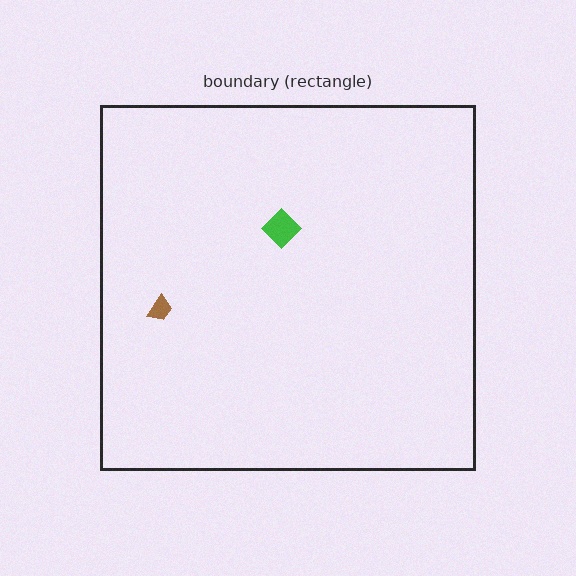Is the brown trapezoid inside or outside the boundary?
Inside.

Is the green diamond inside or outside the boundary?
Inside.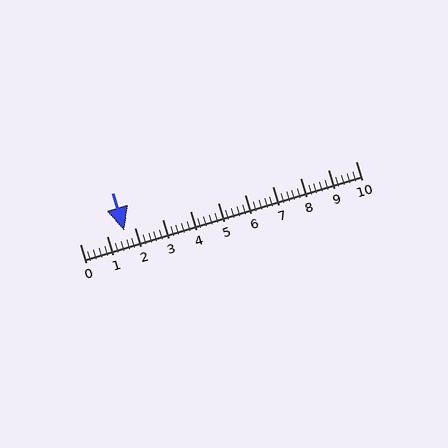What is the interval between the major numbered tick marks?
The major tick marks are spaced 1 units apart.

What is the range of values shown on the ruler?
The ruler shows values from 0 to 10.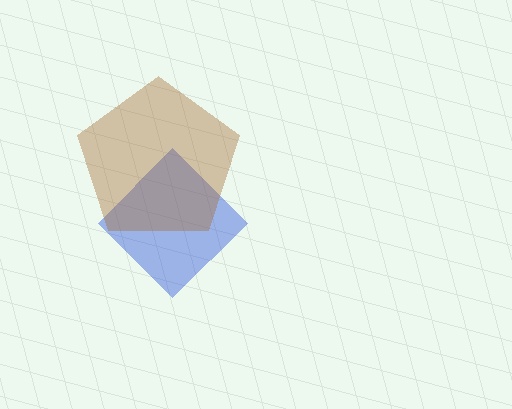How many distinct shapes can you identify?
There are 2 distinct shapes: a blue diamond, a brown pentagon.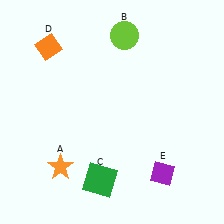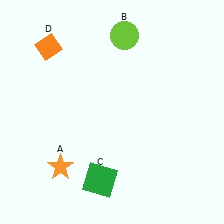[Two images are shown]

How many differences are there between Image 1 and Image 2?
There is 1 difference between the two images.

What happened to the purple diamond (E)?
The purple diamond (E) was removed in Image 2. It was in the bottom-right area of Image 1.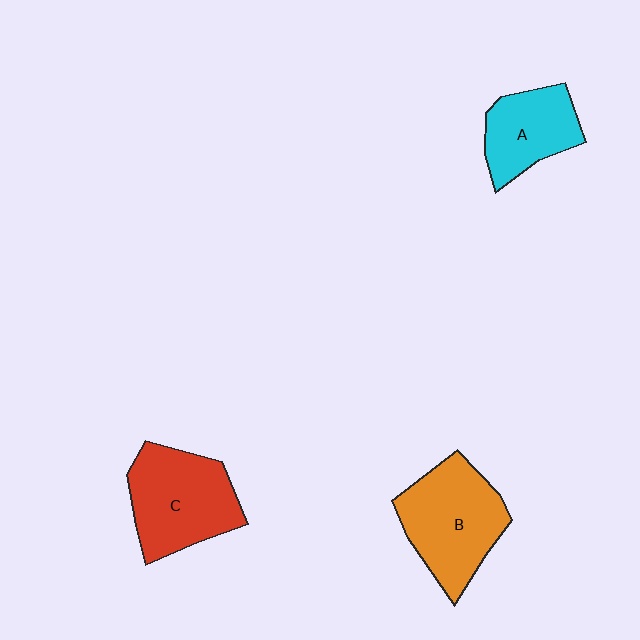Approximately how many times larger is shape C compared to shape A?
Approximately 1.4 times.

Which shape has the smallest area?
Shape A (cyan).